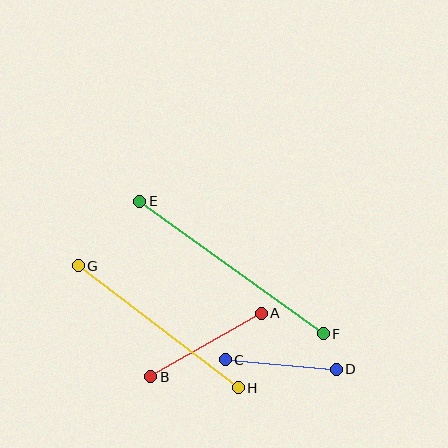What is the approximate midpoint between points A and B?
The midpoint is at approximately (206, 345) pixels.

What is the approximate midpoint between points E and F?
The midpoint is at approximately (231, 268) pixels.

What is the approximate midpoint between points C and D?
The midpoint is at approximately (281, 364) pixels.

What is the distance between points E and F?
The distance is approximately 226 pixels.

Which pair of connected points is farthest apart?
Points E and F are farthest apart.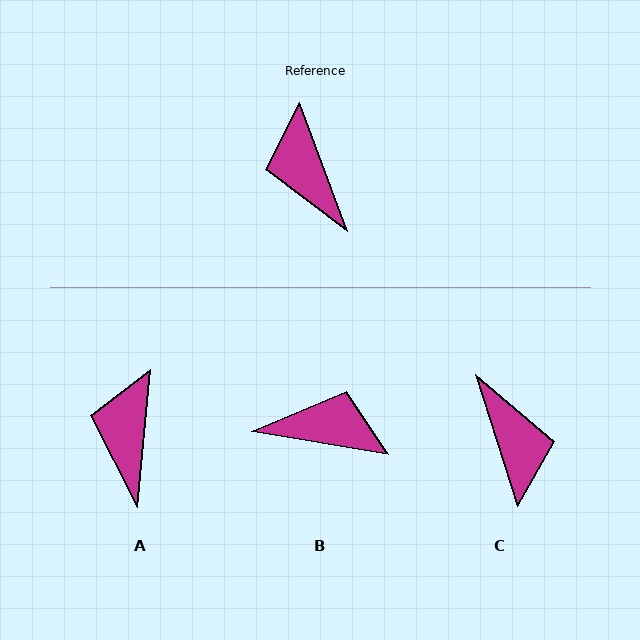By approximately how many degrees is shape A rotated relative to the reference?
Approximately 26 degrees clockwise.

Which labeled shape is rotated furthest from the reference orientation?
C, about 177 degrees away.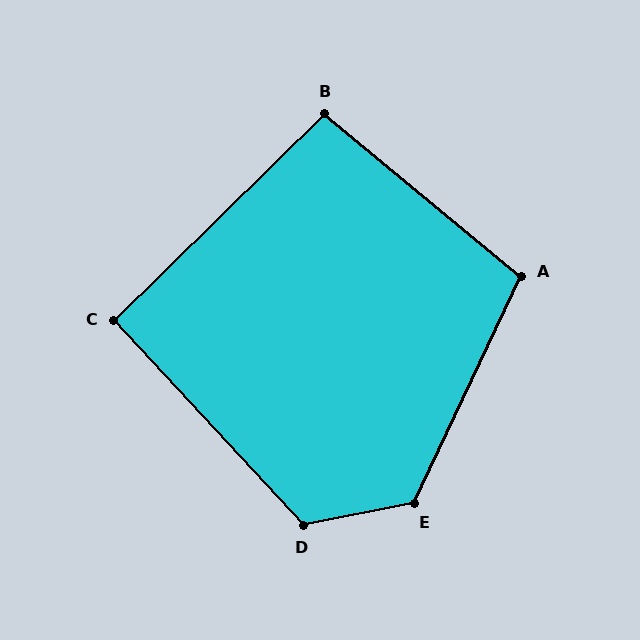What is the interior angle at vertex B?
Approximately 96 degrees (obtuse).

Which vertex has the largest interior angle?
E, at approximately 127 degrees.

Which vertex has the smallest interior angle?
C, at approximately 92 degrees.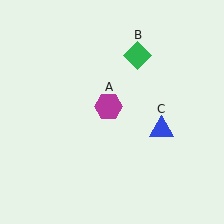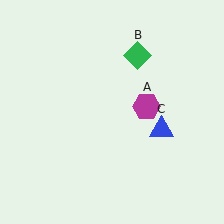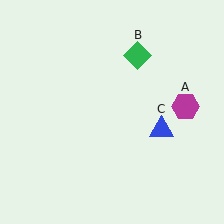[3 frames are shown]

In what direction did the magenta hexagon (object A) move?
The magenta hexagon (object A) moved right.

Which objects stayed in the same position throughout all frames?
Green diamond (object B) and blue triangle (object C) remained stationary.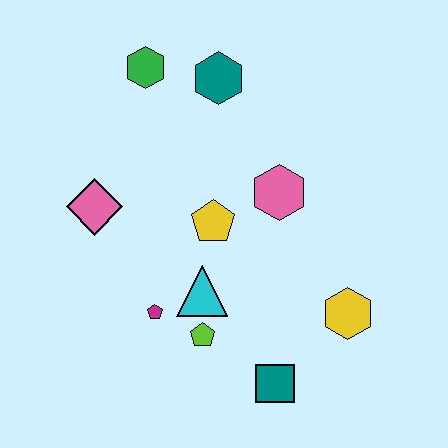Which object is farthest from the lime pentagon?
The green hexagon is farthest from the lime pentagon.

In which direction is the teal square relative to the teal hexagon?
The teal square is below the teal hexagon.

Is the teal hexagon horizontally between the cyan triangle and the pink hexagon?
Yes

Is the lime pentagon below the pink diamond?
Yes